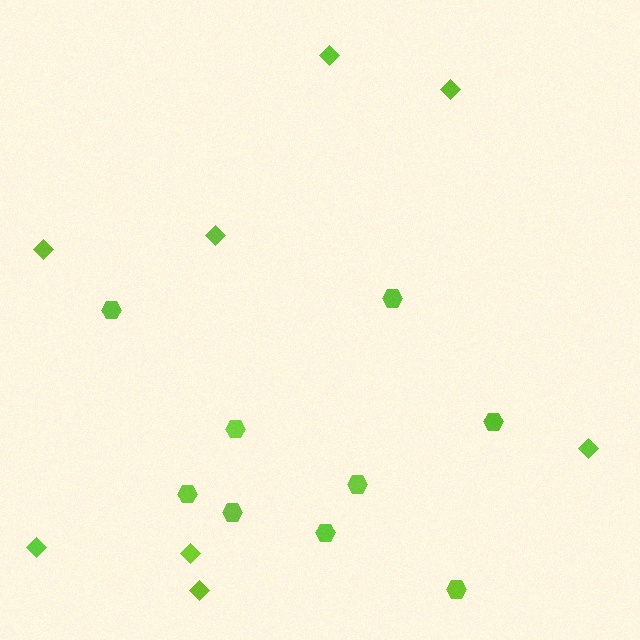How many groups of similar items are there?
There are 2 groups: one group of hexagons (9) and one group of diamonds (8).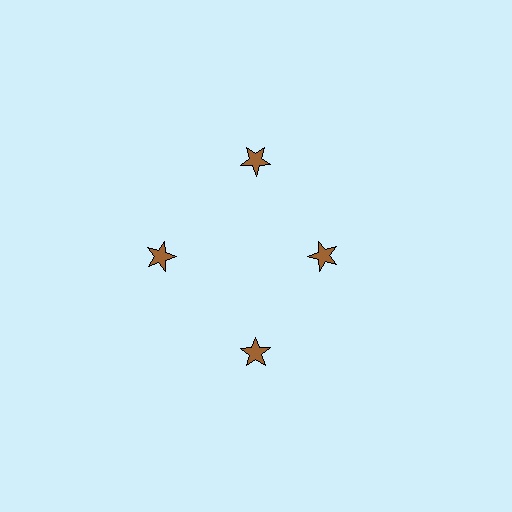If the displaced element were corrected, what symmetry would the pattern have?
It would have 4-fold rotational symmetry — the pattern would map onto itself every 90 degrees.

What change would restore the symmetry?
The symmetry would be restored by moving it outward, back onto the ring so that all 4 stars sit at equal angles and equal distance from the center.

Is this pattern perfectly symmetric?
No. The 4 brown stars are arranged in a ring, but one element near the 3 o'clock position is pulled inward toward the center, breaking the 4-fold rotational symmetry.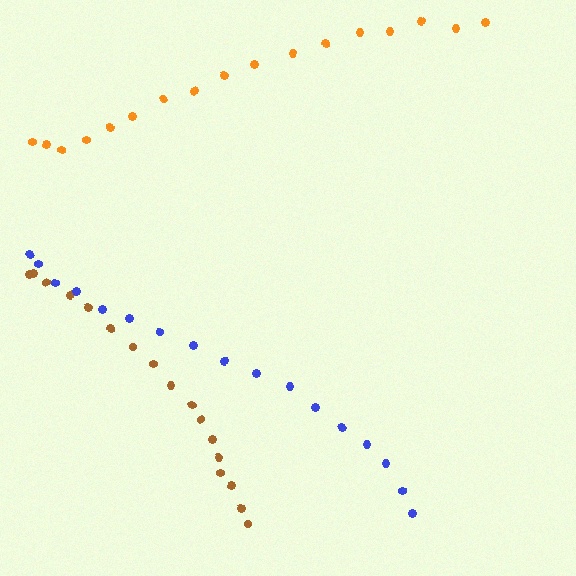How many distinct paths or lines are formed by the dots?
There are 3 distinct paths.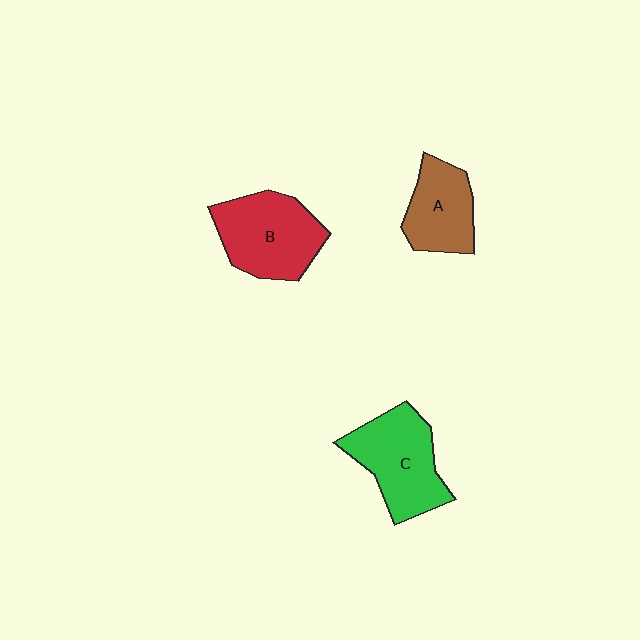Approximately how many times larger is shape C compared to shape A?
Approximately 1.4 times.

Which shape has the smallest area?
Shape A (brown).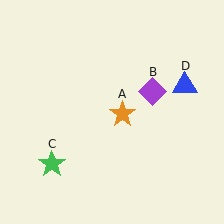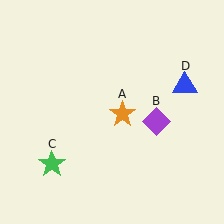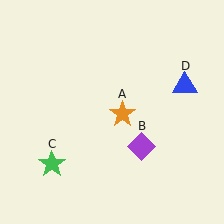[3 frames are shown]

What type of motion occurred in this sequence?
The purple diamond (object B) rotated clockwise around the center of the scene.